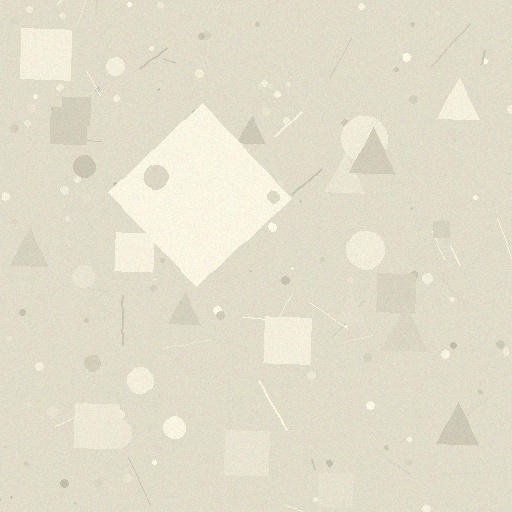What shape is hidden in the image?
A diamond is hidden in the image.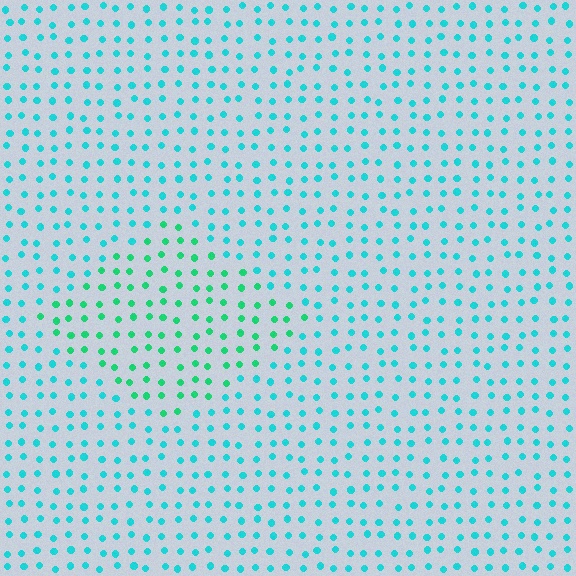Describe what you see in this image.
The image is filled with small cyan elements in a uniform arrangement. A diamond-shaped region is visible where the elements are tinted to a slightly different hue, forming a subtle color boundary.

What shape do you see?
I see a diamond.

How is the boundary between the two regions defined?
The boundary is defined purely by a slight shift in hue (about 32 degrees). Spacing, size, and orientation are identical on both sides.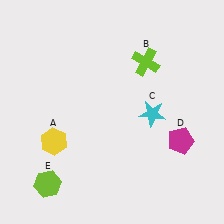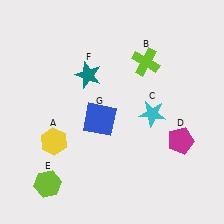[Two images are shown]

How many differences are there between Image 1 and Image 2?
There are 2 differences between the two images.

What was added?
A teal star (F), a blue square (G) were added in Image 2.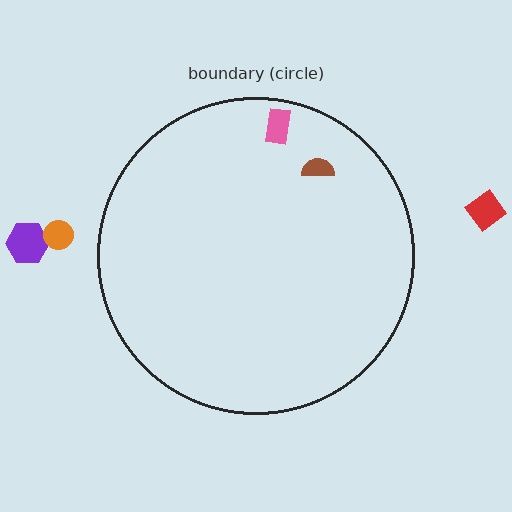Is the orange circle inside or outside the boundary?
Outside.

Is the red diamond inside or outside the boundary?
Outside.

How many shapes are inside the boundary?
2 inside, 3 outside.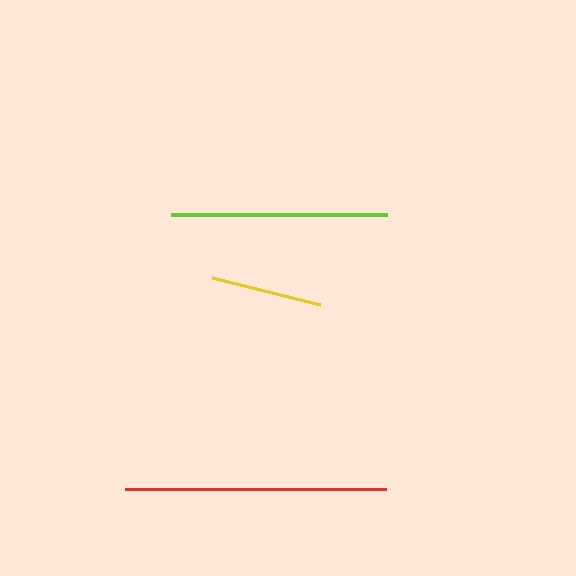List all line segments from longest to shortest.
From longest to shortest: red, lime, yellow.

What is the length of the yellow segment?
The yellow segment is approximately 111 pixels long.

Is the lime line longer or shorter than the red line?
The red line is longer than the lime line.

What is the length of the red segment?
The red segment is approximately 261 pixels long.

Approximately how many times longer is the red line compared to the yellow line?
The red line is approximately 2.3 times the length of the yellow line.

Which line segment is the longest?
The red line is the longest at approximately 261 pixels.